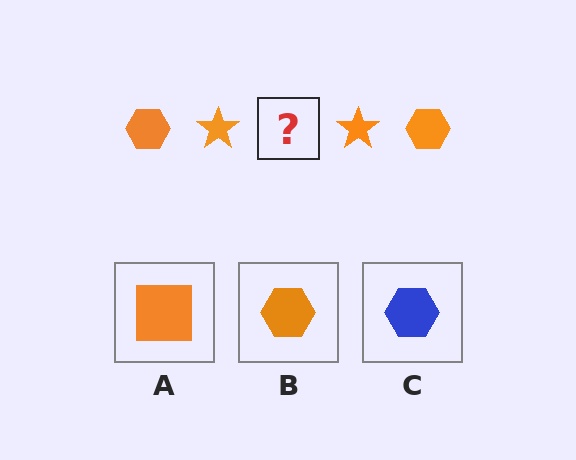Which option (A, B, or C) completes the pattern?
B.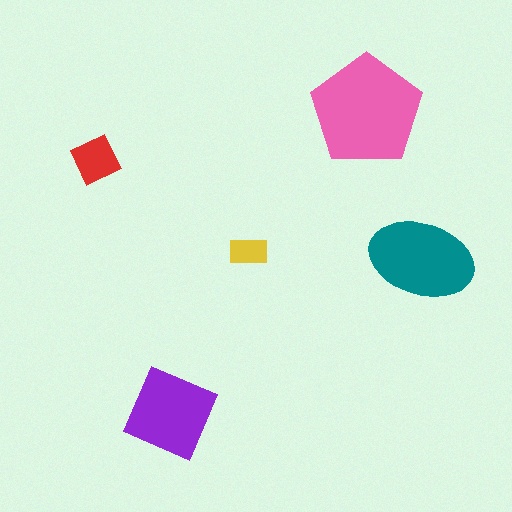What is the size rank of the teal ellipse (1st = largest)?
2nd.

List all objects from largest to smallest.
The pink pentagon, the teal ellipse, the purple diamond, the red square, the yellow rectangle.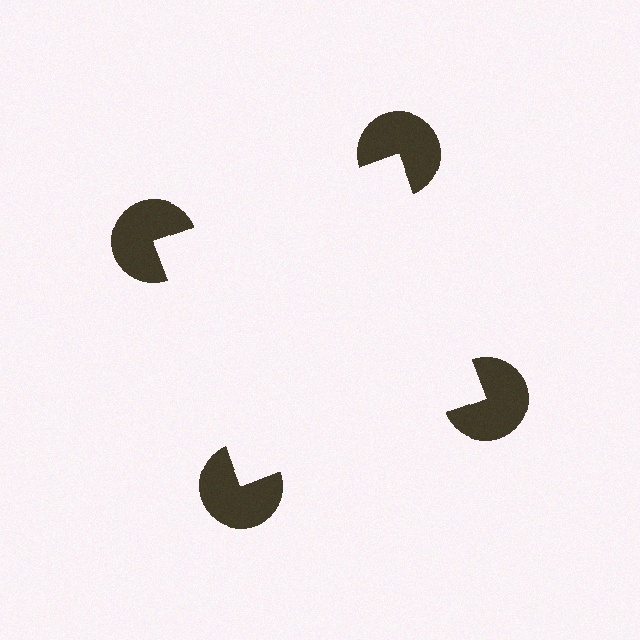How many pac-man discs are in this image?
There are 4 — one at each vertex of the illusory square.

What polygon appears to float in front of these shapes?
An illusory square — its edges are inferred from the aligned wedge cuts in the pac-man discs, not physically drawn.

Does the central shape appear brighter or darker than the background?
It typically appears slightly brighter than the background, even though no actual brightness change is drawn.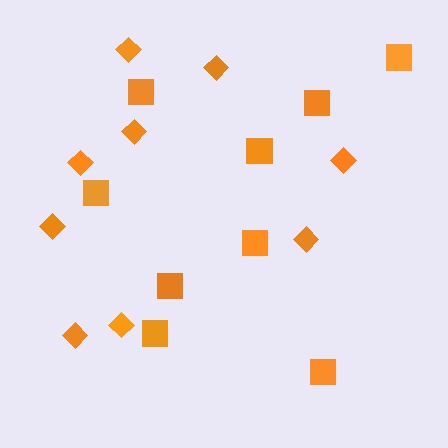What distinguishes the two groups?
There are 2 groups: one group of squares (9) and one group of diamonds (9).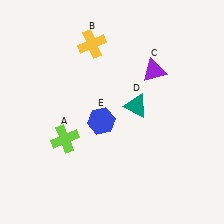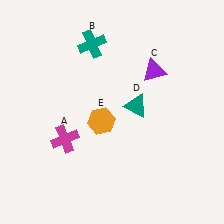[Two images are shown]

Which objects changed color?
A changed from lime to magenta. B changed from yellow to teal. E changed from blue to orange.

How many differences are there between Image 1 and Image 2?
There are 3 differences between the two images.